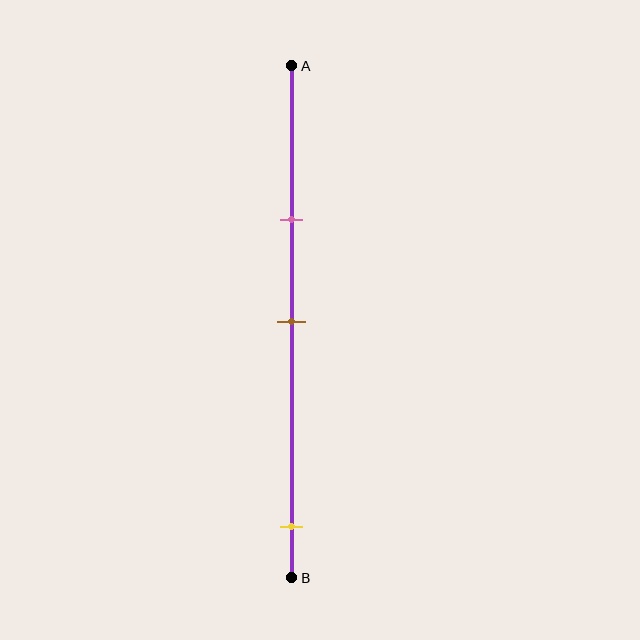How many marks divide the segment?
There are 3 marks dividing the segment.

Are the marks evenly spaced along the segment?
No, the marks are not evenly spaced.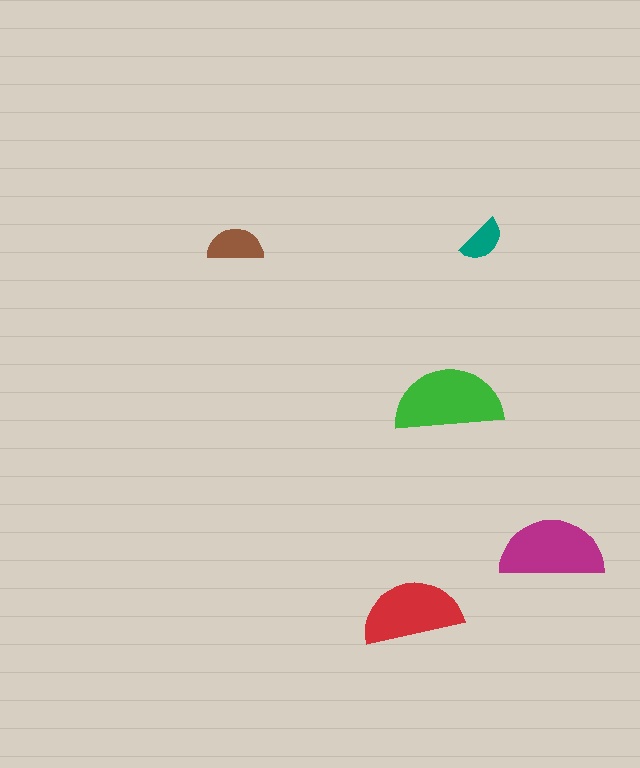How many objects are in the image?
There are 5 objects in the image.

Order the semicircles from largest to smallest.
the green one, the magenta one, the red one, the brown one, the teal one.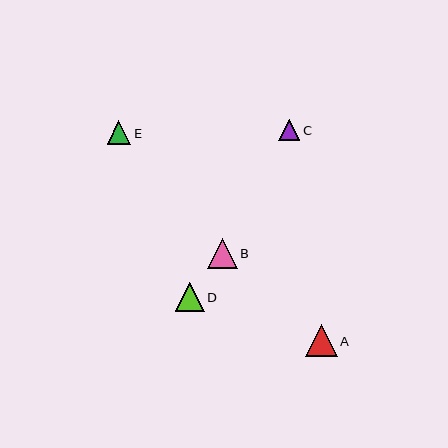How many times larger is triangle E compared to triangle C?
Triangle E is approximately 1.1 times the size of triangle C.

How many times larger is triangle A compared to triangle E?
Triangle A is approximately 1.3 times the size of triangle E.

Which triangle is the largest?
Triangle A is the largest with a size of approximately 32 pixels.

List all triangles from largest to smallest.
From largest to smallest: A, B, D, E, C.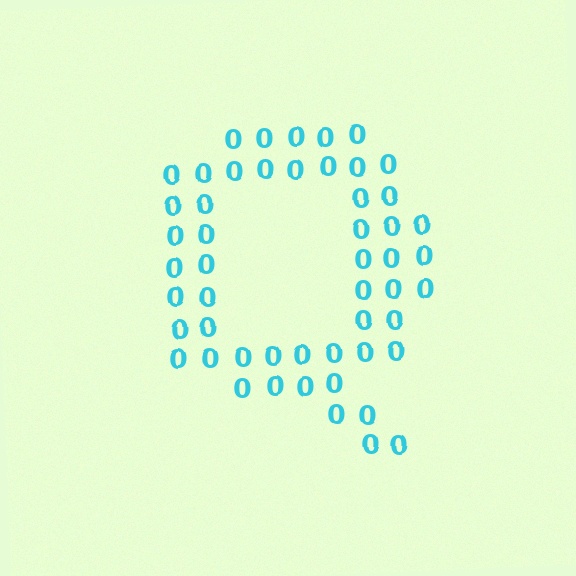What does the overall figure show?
The overall figure shows the letter Q.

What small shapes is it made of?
It is made of small digit 0's.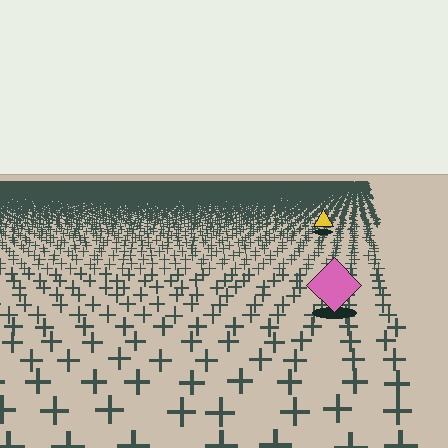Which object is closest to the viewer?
The pink diamond is closest. The texture marks near it are larger and more spread out.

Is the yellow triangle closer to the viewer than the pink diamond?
No. The pink diamond is closer — you can tell from the texture gradient: the ground texture is coarser near it.